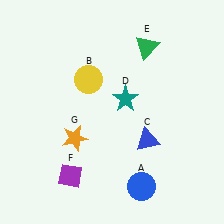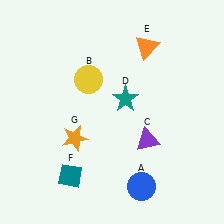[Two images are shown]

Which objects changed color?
C changed from blue to purple. E changed from green to orange. F changed from purple to teal.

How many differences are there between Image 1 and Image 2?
There are 3 differences between the two images.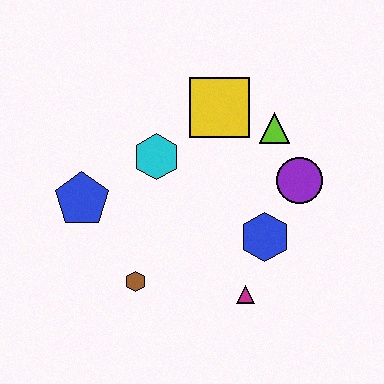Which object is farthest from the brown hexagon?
The lime triangle is farthest from the brown hexagon.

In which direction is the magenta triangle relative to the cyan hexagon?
The magenta triangle is below the cyan hexagon.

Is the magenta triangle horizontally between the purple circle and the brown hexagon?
Yes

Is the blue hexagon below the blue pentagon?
Yes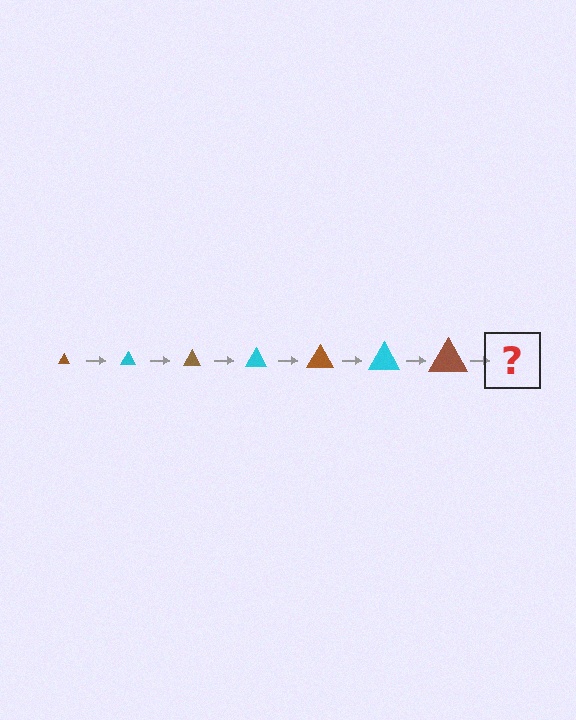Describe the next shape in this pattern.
It should be a cyan triangle, larger than the previous one.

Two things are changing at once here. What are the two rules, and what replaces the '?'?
The two rules are that the triangle grows larger each step and the color cycles through brown and cyan. The '?' should be a cyan triangle, larger than the previous one.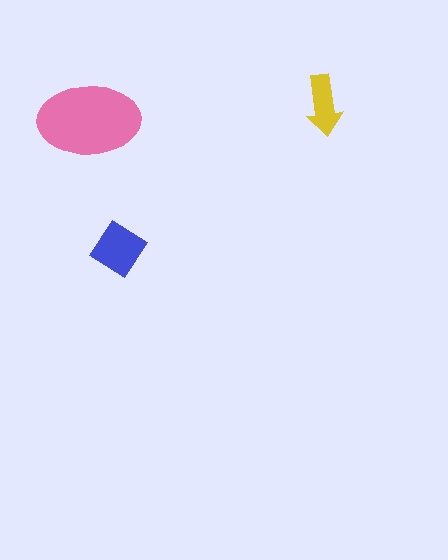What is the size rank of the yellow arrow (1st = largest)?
3rd.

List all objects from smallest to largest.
The yellow arrow, the blue diamond, the pink ellipse.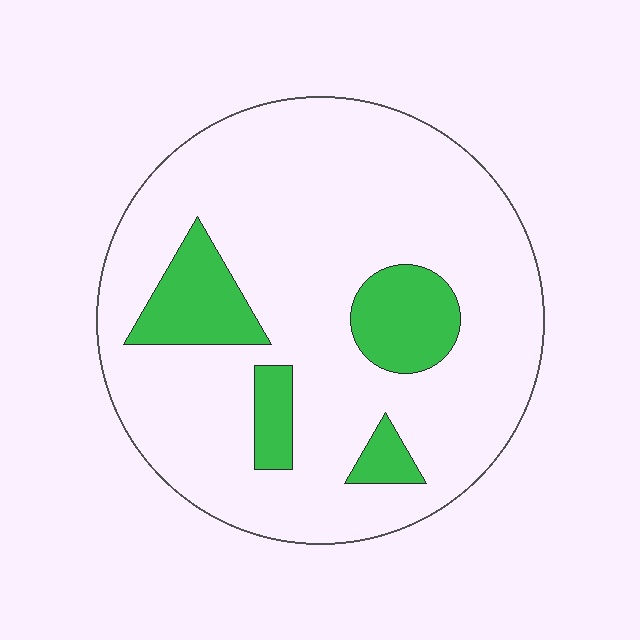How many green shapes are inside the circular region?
4.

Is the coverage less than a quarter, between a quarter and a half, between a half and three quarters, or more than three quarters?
Less than a quarter.